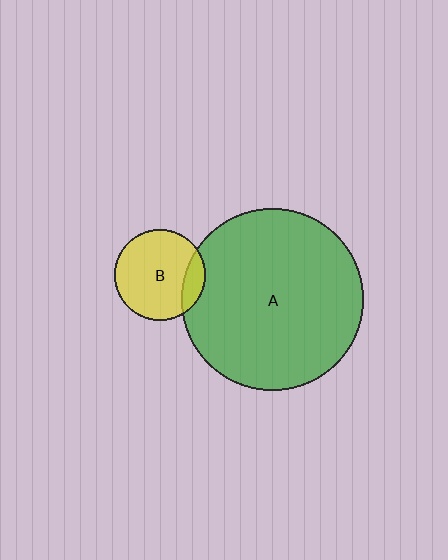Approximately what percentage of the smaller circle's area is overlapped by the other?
Approximately 15%.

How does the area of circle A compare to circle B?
Approximately 4.0 times.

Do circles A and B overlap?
Yes.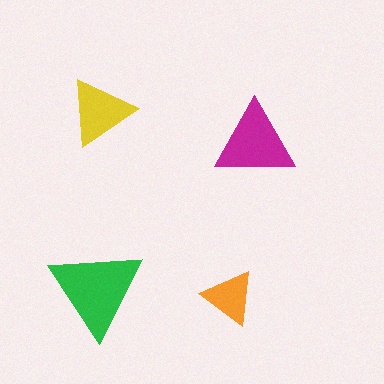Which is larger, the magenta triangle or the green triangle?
The green one.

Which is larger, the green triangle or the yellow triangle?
The green one.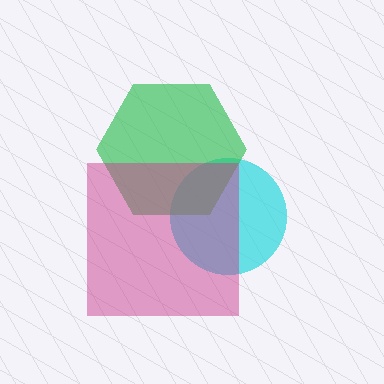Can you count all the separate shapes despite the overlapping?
Yes, there are 3 separate shapes.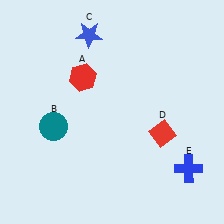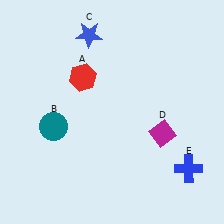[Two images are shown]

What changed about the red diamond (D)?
In Image 1, D is red. In Image 2, it changed to magenta.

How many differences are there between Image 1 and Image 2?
There is 1 difference between the two images.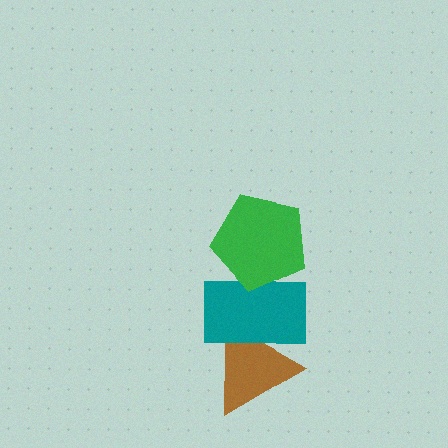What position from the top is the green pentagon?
The green pentagon is 1st from the top.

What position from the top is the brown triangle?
The brown triangle is 3rd from the top.